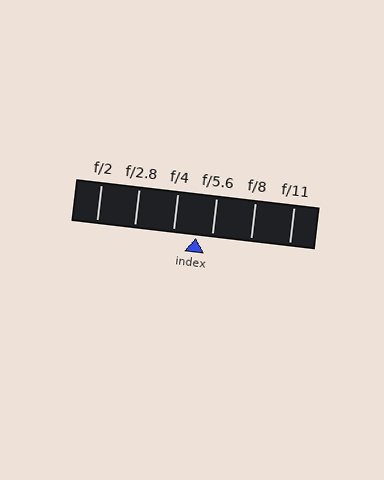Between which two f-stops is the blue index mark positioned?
The index mark is between f/4 and f/5.6.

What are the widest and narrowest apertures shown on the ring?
The widest aperture shown is f/2 and the narrowest is f/11.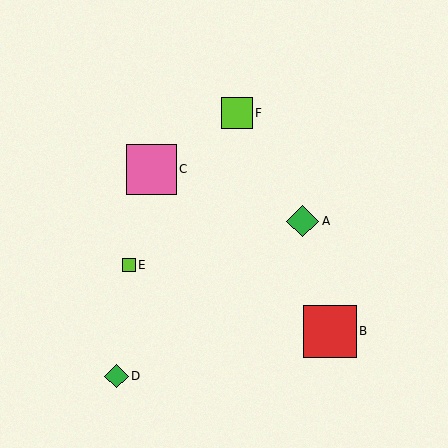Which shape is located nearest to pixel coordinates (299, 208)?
The green diamond (labeled A) at (303, 221) is nearest to that location.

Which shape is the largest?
The red square (labeled B) is the largest.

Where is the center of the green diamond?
The center of the green diamond is at (116, 376).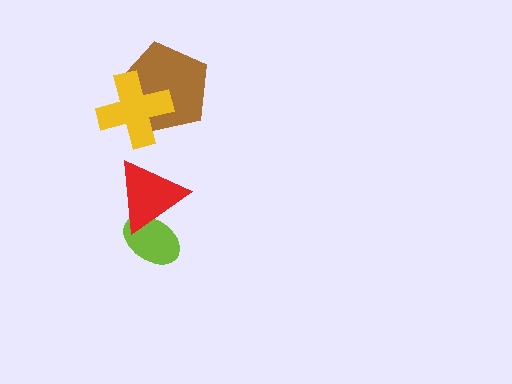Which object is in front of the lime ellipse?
The red triangle is in front of the lime ellipse.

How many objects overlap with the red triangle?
1 object overlaps with the red triangle.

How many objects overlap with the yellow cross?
1 object overlaps with the yellow cross.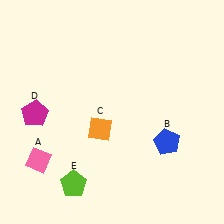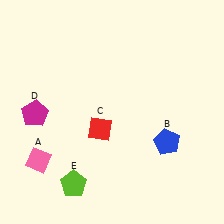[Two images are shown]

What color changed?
The diamond (C) changed from orange in Image 1 to red in Image 2.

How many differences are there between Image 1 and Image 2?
There is 1 difference between the two images.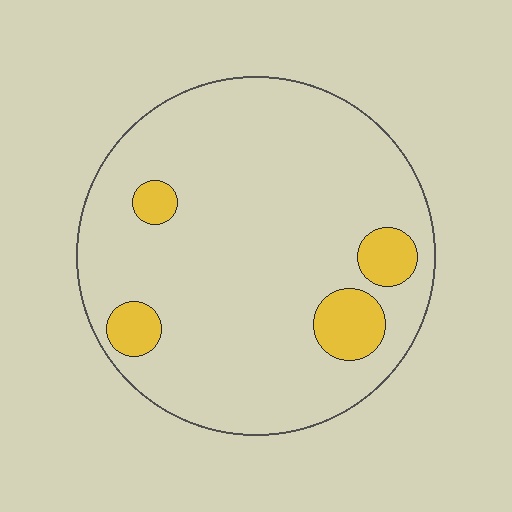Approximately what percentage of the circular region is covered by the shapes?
Approximately 10%.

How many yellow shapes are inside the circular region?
4.